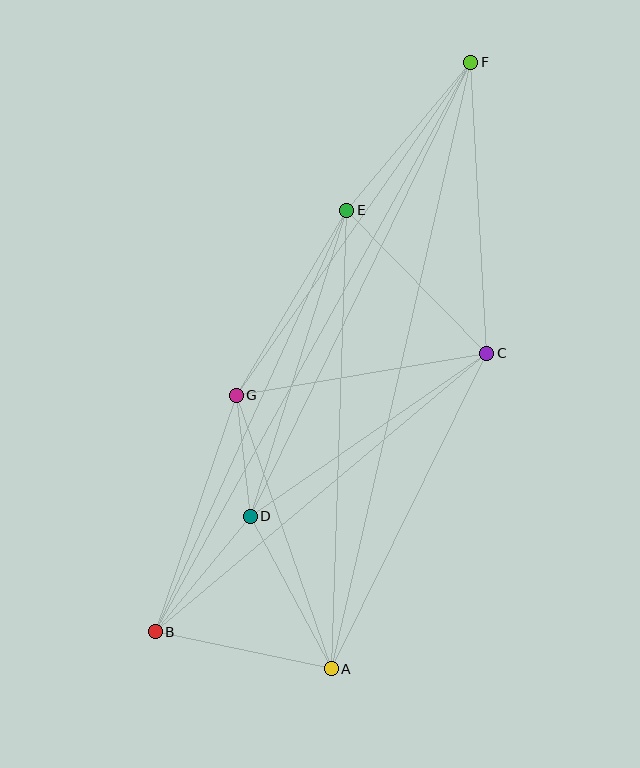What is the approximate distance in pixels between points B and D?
The distance between B and D is approximately 149 pixels.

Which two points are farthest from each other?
Points B and F are farthest from each other.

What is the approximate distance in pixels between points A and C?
The distance between A and C is approximately 352 pixels.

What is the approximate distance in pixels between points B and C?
The distance between B and C is approximately 433 pixels.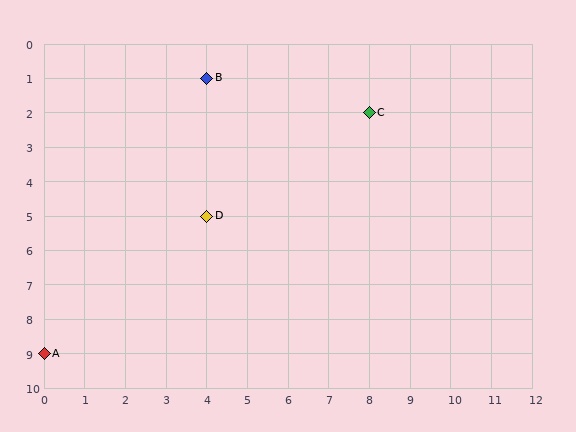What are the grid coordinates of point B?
Point B is at grid coordinates (4, 1).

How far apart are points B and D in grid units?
Points B and D are 4 rows apart.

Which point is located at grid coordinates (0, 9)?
Point A is at (0, 9).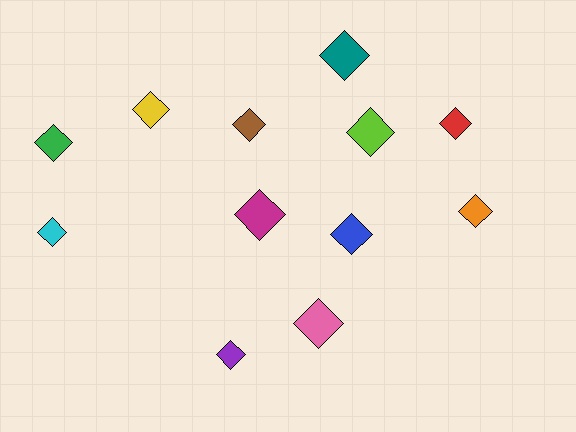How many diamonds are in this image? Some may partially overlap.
There are 12 diamonds.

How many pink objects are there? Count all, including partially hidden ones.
There is 1 pink object.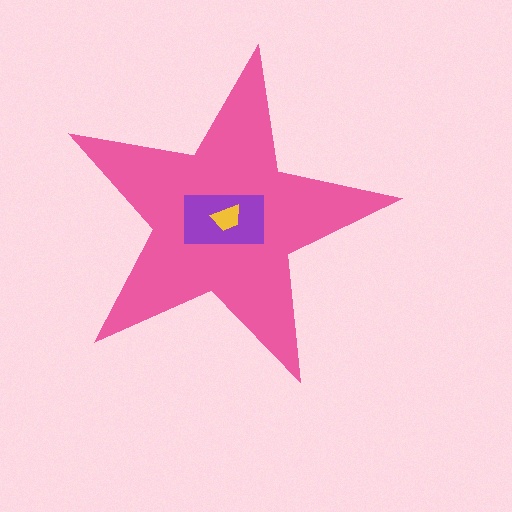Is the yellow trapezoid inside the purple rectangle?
Yes.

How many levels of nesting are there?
3.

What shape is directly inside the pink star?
The purple rectangle.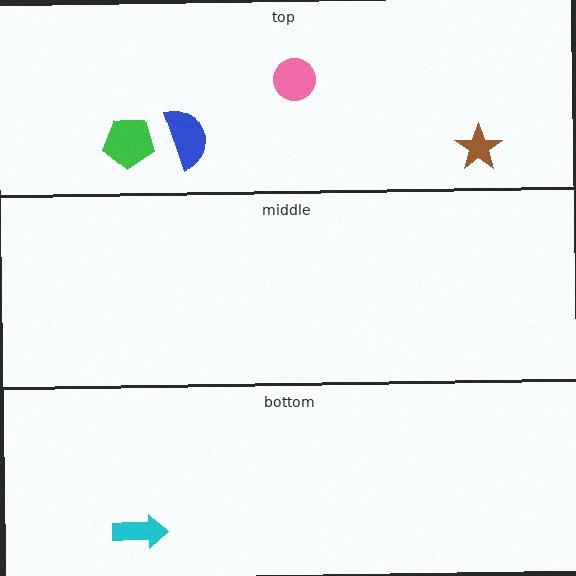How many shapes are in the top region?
4.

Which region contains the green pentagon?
The top region.